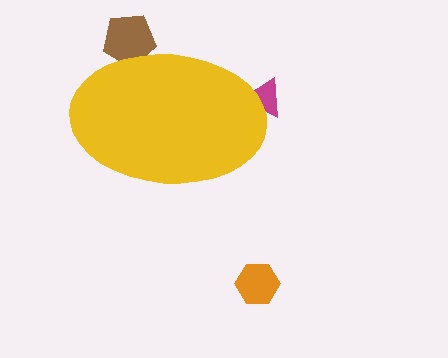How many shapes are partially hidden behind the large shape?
2 shapes are partially hidden.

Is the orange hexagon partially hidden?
No, the orange hexagon is fully visible.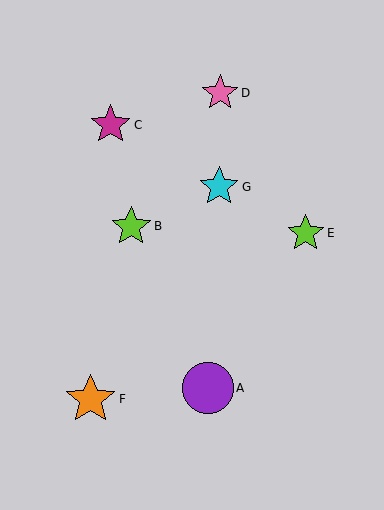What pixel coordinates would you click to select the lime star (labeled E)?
Click at (306, 233) to select the lime star E.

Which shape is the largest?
The purple circle (labeled A) is the largest.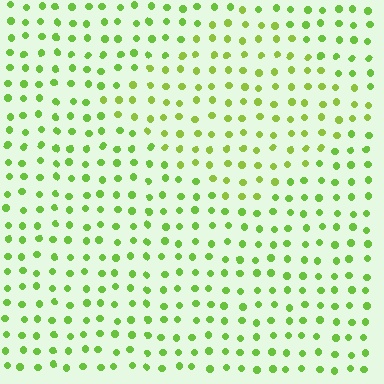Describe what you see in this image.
The image is filled with small lime elements in a uniform arrangement. A diamond-shaped region is visible where the elements are tinted to a slightly different hue, forming a subtle color boundary.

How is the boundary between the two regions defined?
The boundary is defined purely by a slight shift in hue (about 16 degrees). Spacing, size, and orientation are identical on both sides.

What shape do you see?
I see a diamond.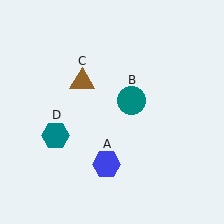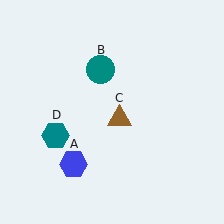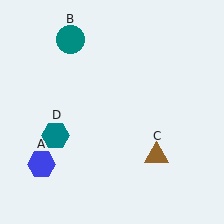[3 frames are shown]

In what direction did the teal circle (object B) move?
The teal circle (object B) moved up and to the left.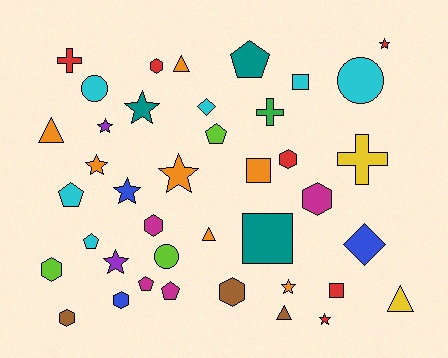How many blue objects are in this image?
There are 3 blue objects.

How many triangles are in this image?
There are 5 triangles.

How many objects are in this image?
There are 40 objects.